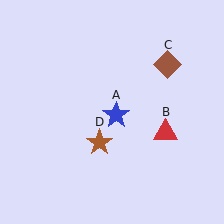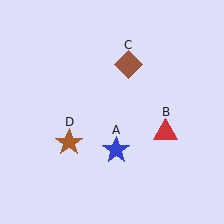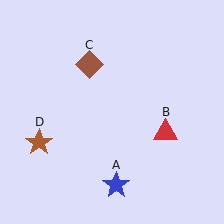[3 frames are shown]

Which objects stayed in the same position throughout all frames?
Red triangle (object B) remained stationary.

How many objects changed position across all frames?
3 objects changed position: blue star (object A), brown diamond (object C), brown star (object D).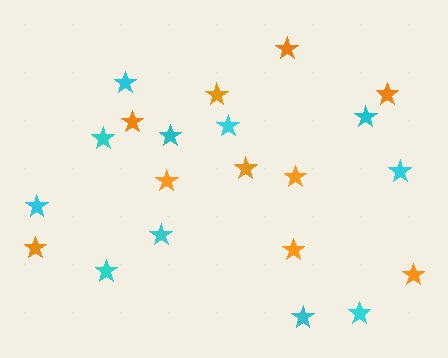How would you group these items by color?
There are 2 groups: one group of orange stars (10) and one group of cyan stars (11).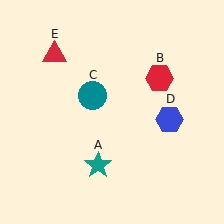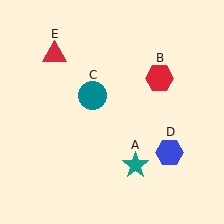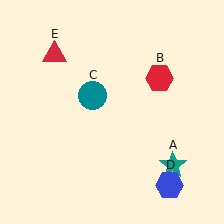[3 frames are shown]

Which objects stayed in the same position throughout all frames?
Red hexagon (object B) and teal circle (object C) and red triangle (object E) remained stationary.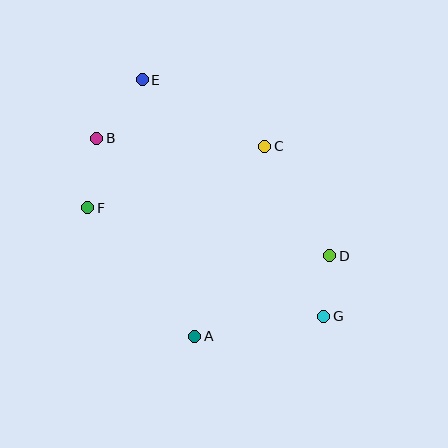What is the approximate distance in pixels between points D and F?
The distance between D and F is approximately 246 pixels.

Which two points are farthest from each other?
Points E and G are farthest from each other.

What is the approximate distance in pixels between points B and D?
The distance between B and D is approximately 261 pixels.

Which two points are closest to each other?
Points D and G are closest to each other.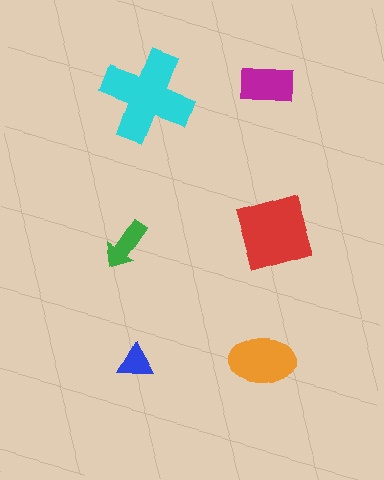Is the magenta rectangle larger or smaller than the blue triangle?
Larger.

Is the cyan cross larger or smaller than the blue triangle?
Larger.